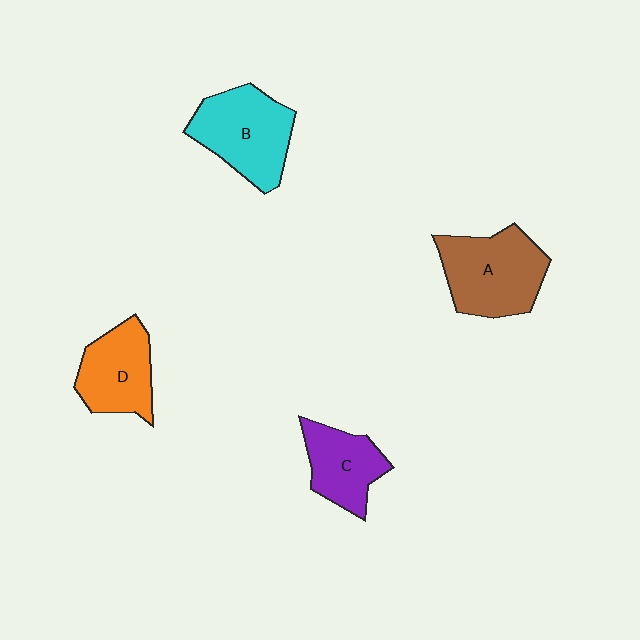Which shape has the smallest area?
Shape C (purple).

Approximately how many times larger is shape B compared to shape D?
Approximately 1.2 times.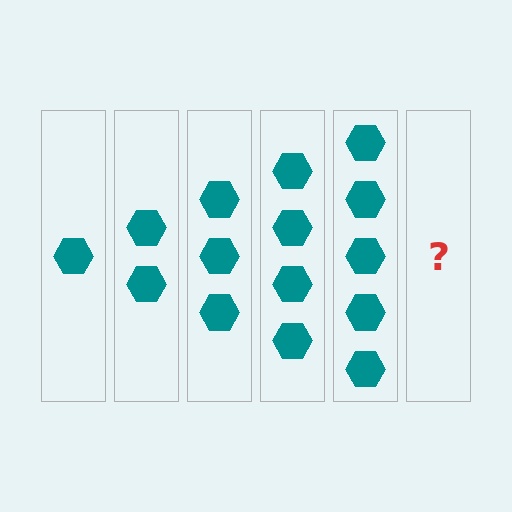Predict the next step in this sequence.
The next step is 6 hexagons.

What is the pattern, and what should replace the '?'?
The pattern is that each step adds one more hexagon. The '?' should be 6 hexagons.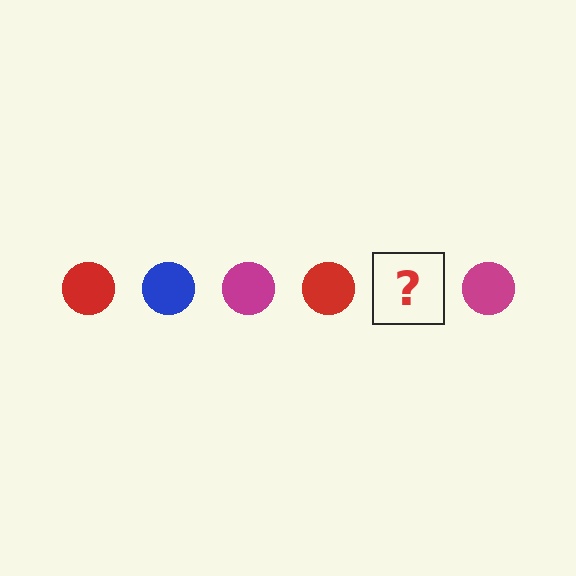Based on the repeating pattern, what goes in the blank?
The blank should be a blue circle.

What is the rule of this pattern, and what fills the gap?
The rule is that the pattern cycles through red, blue, magenta circles. The gap should be filled with a blue circle.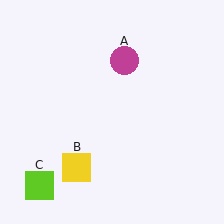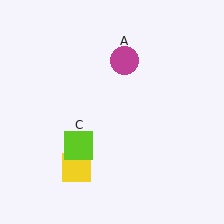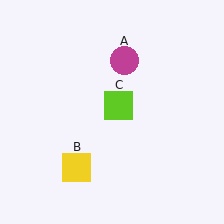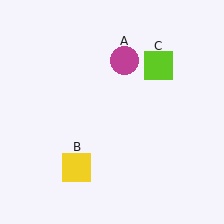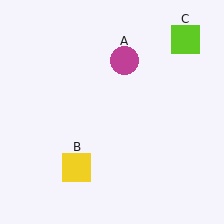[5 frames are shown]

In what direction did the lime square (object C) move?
The lime square (object C) moved up and to the right.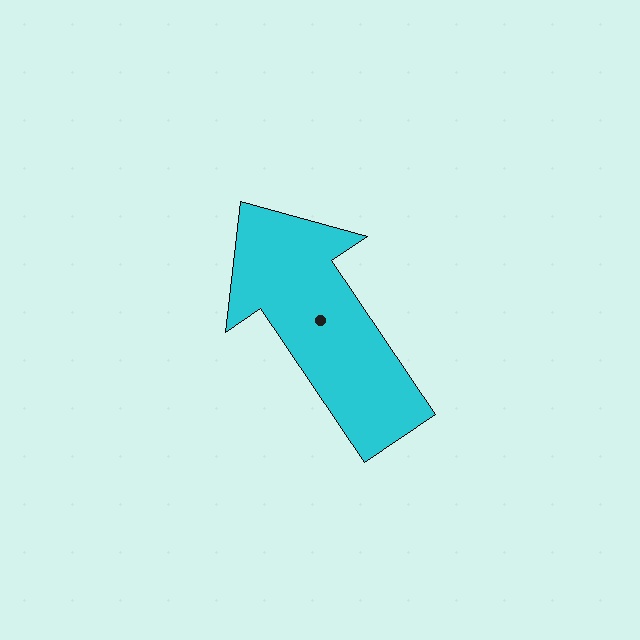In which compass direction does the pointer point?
Northwest.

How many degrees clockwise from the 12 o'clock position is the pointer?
Approximately 326 degrees.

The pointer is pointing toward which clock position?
Roughly 11 o'clock.